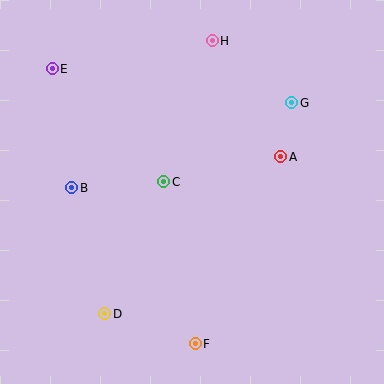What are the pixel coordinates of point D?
Point D is at (105, 314).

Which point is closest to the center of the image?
Point C at (164, 182) is closest to the center.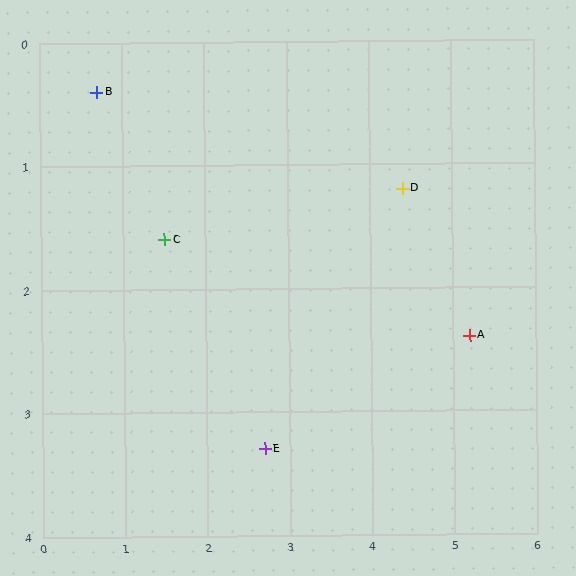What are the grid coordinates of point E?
Point E is at approximately (2.7, 3.3).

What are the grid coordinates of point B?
Point B is at approximately (0.7, 0.4).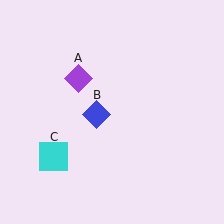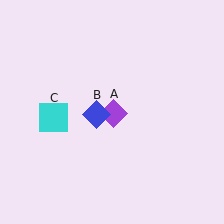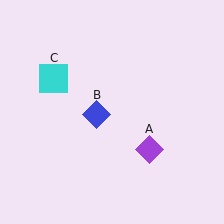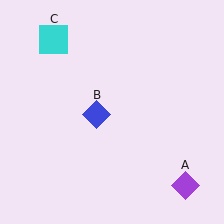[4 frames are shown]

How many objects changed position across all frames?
2 objects changed position: purple diamond (object A), cyan square (object C).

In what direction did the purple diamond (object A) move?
The purple diamond (object A) moved down and to the right.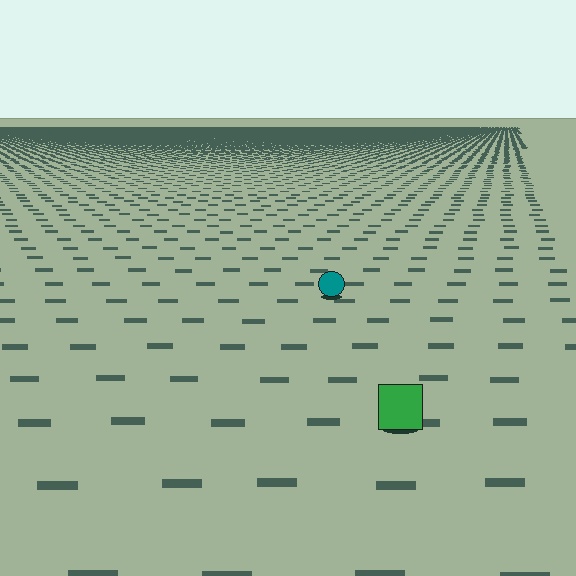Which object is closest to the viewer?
The green square is closest. The texture marks near it are larger and more spread out.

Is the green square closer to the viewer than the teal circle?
Yes. The green square is closer — you can tell from the texture gradient: the ground texture is coarser near it.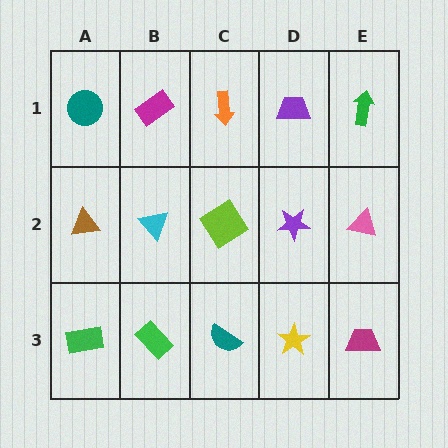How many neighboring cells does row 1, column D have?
3.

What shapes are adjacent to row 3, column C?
A lime diamond (row 2, column C), a green rectangle (row 3, column B), a yellow star (row 3, column D).